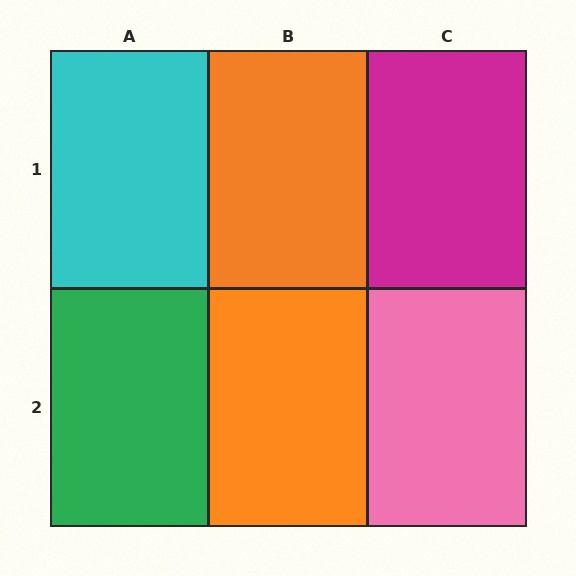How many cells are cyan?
1 cell is cyan.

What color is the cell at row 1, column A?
Cyan.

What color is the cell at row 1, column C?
Magenta.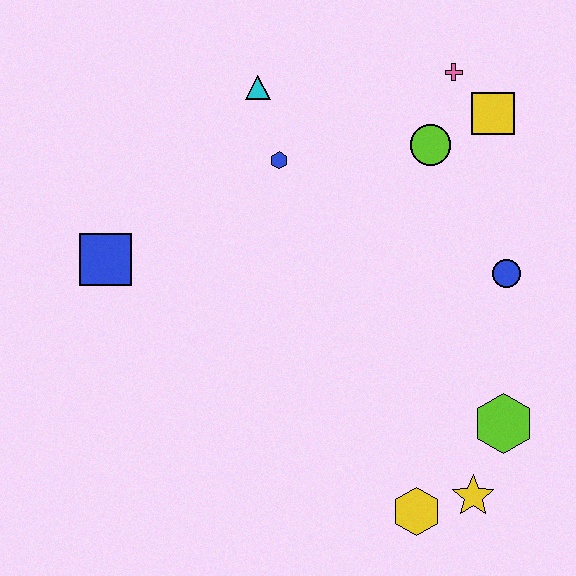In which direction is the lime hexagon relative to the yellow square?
The lime hexagon is below the yellow square.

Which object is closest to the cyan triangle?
The blue hexagon is closest to the cyan triangle.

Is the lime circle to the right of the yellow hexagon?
Yes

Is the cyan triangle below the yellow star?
No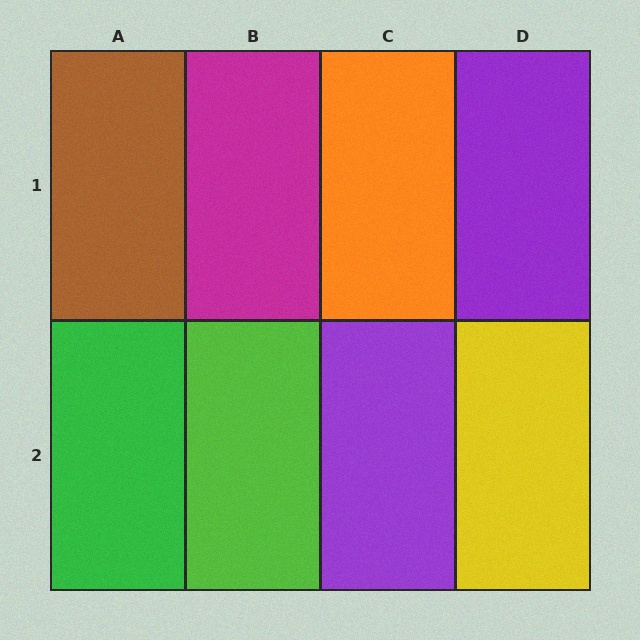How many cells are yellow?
1 cell is yellow.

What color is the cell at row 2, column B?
Lime.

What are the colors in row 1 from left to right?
Brown, magenta, orange, purple.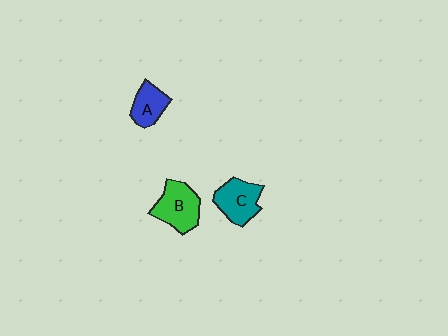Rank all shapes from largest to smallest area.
From largest to smallest: B (green), C (teal), A (blue).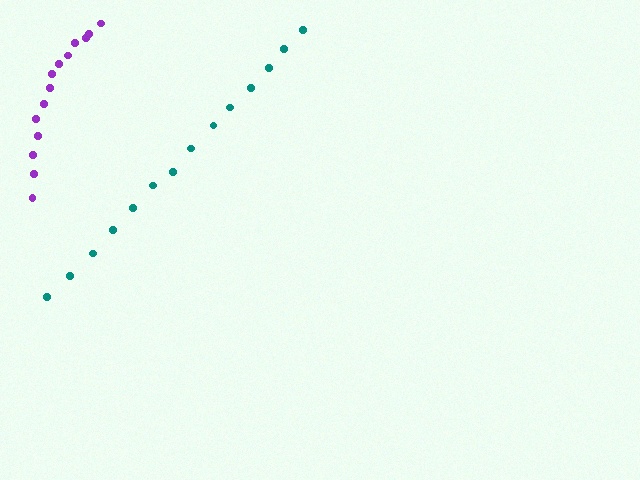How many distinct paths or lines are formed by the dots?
There are 2 distinct paths.